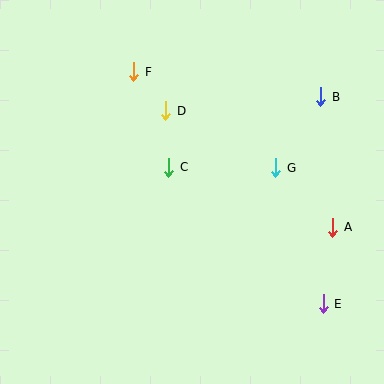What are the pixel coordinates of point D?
Point D is at (166, 111).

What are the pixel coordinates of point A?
Point A is at (333, 227).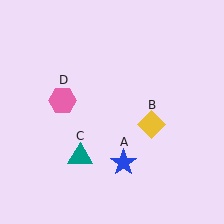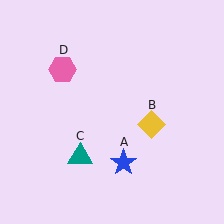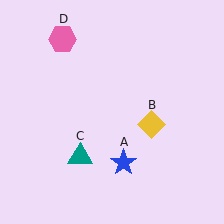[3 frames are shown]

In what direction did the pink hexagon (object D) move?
The pink hexagon (object D) moved up.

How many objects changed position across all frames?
1 object changed position: pink hexagon (object D).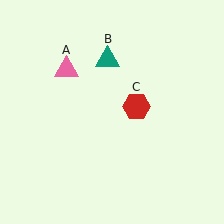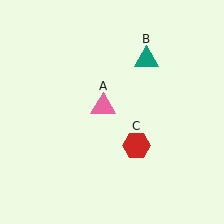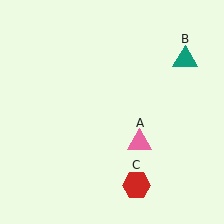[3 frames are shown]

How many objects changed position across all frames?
3 objects changed position: pink triangle (object A), teal triangle (object B), red hexagon (object C).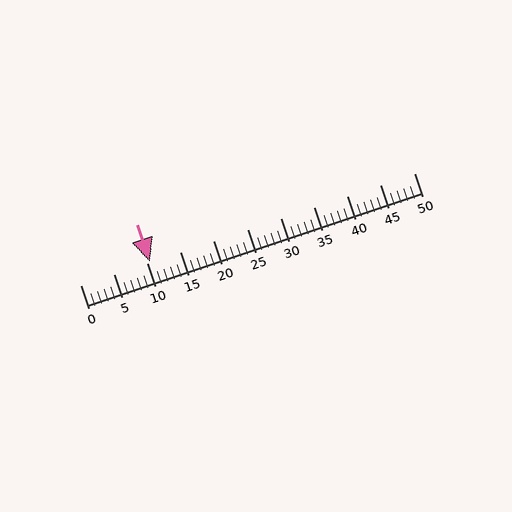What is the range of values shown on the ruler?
The ruler shows values from 0 to 50.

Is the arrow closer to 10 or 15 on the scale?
The arrow is closer to 10.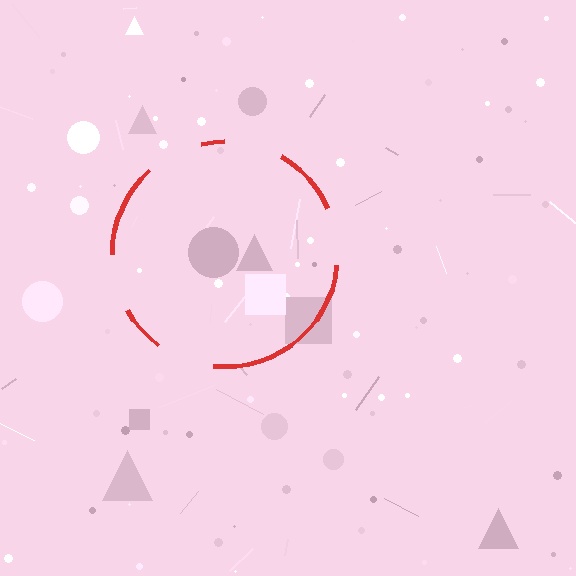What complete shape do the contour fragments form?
The contour fragments form a circle.